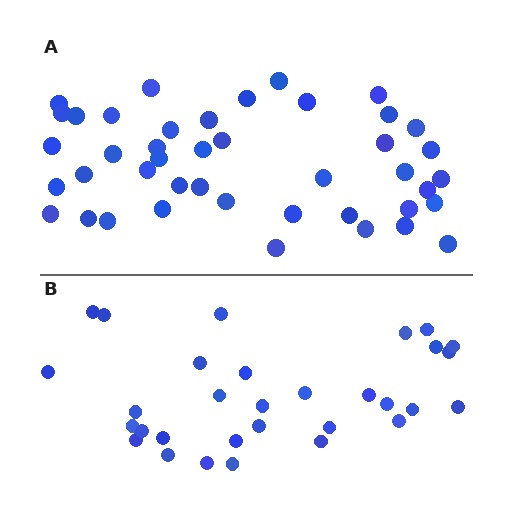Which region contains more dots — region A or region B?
Region A (the top region) has more dots.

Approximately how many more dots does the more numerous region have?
Region A has roughly 12 or so more dots than region B.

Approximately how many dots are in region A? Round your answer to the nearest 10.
About 40 dots. (The exact count is 43, which rounds to 40.)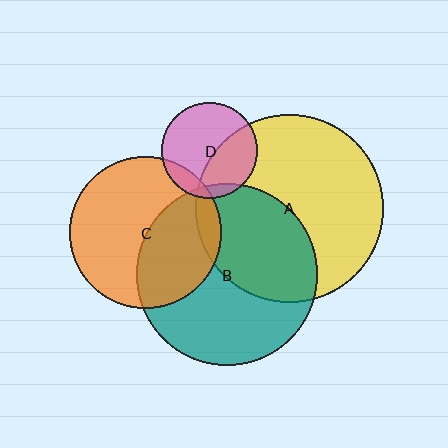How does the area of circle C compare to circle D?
Approximately 2.5 times.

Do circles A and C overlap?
Yes.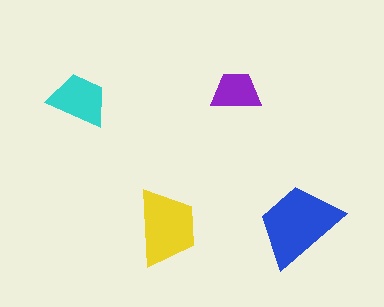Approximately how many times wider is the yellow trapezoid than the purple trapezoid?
About 1.5 times wider.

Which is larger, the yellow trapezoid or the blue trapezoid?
The blue one.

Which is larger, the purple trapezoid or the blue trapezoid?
The blue one.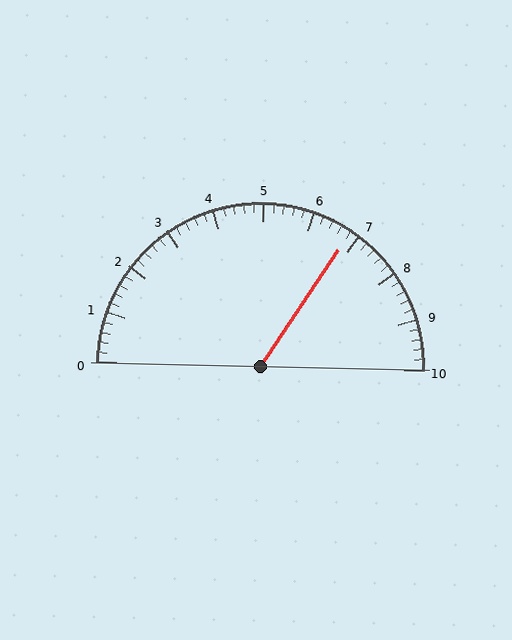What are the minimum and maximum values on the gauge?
The gauge ranges from 0 to 10.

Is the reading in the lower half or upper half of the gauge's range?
The reading is in the upper half of the range (0 to 10).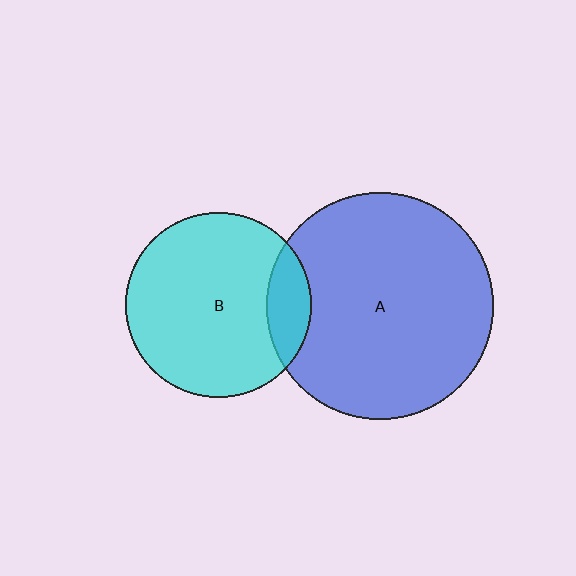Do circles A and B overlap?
Yes.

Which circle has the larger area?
Circle A (blue).